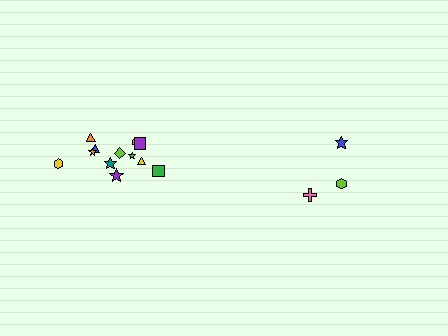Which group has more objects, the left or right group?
The left group.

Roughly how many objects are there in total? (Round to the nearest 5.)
Roughly 15 objects in total.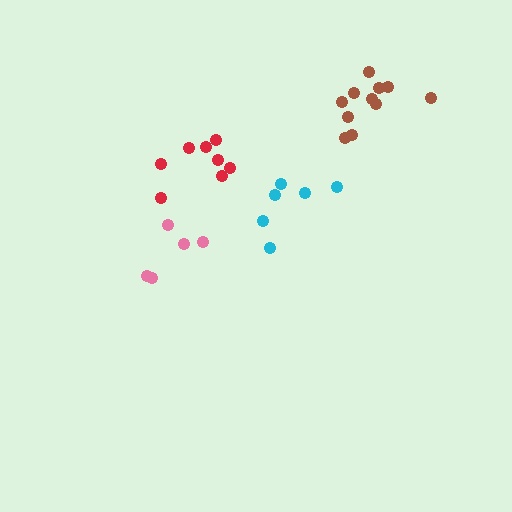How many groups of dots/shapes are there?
There are 4 groups.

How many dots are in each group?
Group 1: 6 dots, Group 2: 5 dots, Group 3: 11 dots, Group 4: 8 dots (30 total).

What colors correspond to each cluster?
The clusters are colored: cyan, pink, brown, red.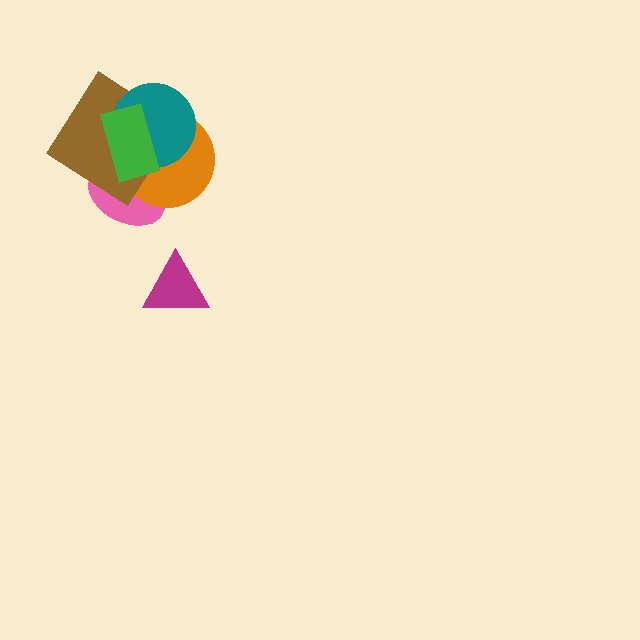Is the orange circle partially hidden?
Yes, it is partially covered by another shape.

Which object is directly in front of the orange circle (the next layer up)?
The brown diamond is directly in front of the orange circle.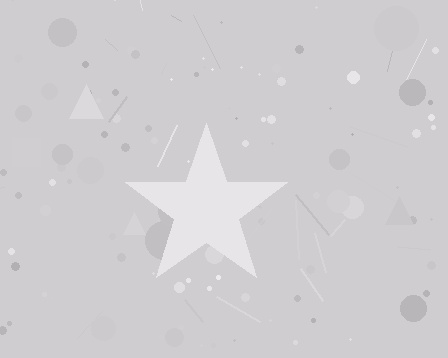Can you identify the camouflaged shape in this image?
The camouflaged shape is a star.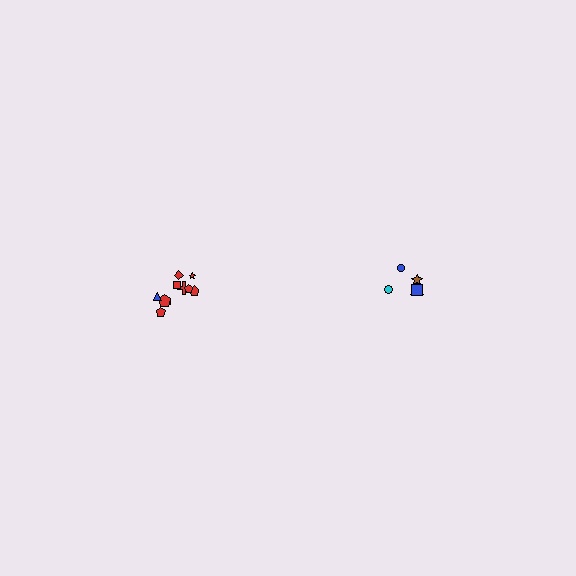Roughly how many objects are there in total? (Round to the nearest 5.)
Roughly 15 objects in total.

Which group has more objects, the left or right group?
The left group.